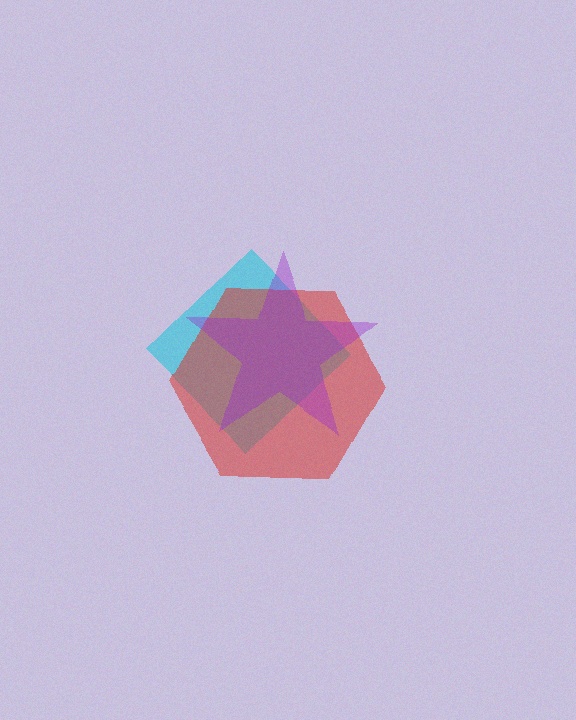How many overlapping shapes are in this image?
There are 3 overlapping shapes in the image.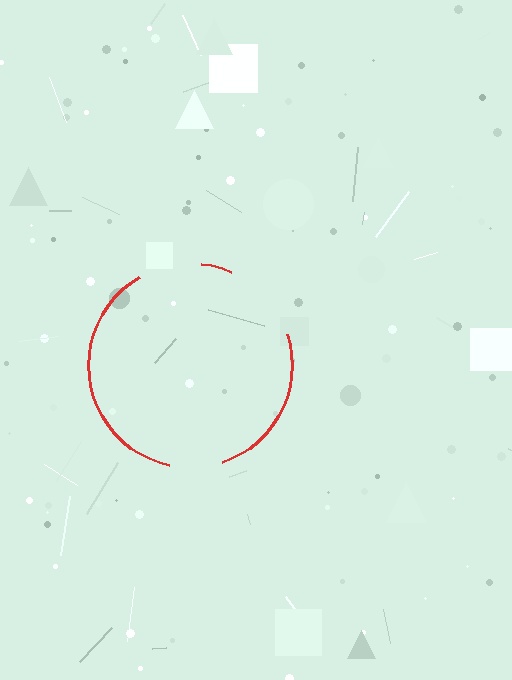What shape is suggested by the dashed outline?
The dashed outline suggests a circle.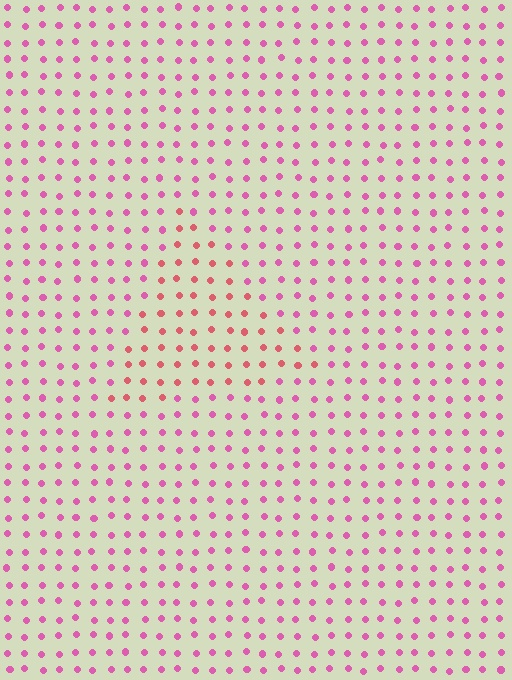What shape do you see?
I see a triangle.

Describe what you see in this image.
The image is filled with small pink elements in a uniform arrangement. A triangle-shaped region is visible where the elements are tinted to a slightly different hue, forming a subtle color boundary.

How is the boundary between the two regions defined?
The boundary is defined purely by a slight shift in hue (about 32 degrees). Spacing, size, and orientation are identical on both sides.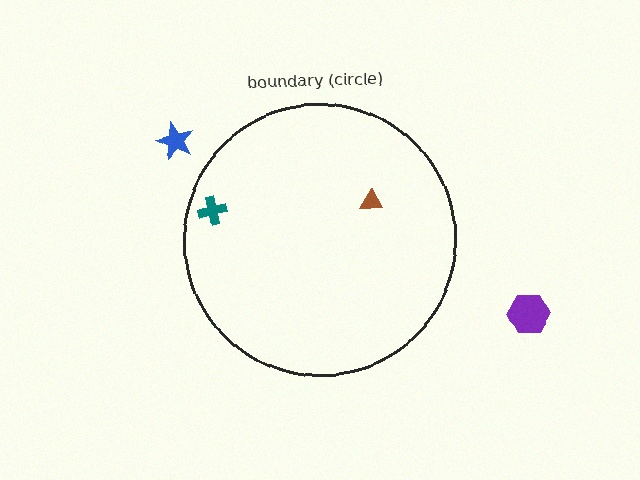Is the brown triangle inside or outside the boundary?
Inside.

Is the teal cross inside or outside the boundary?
Inside.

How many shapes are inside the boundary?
2 inside, 2 outside.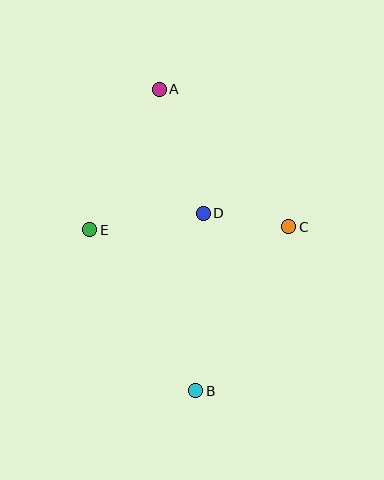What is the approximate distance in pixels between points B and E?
The distance between B and E is approximately 193 pixels.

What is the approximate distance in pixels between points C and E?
The distance between C and E is approximately 199 pixels.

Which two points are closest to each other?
Points C and D are closest to each other.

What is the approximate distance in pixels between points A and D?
The distance between A and D is approximately 132 pixels.